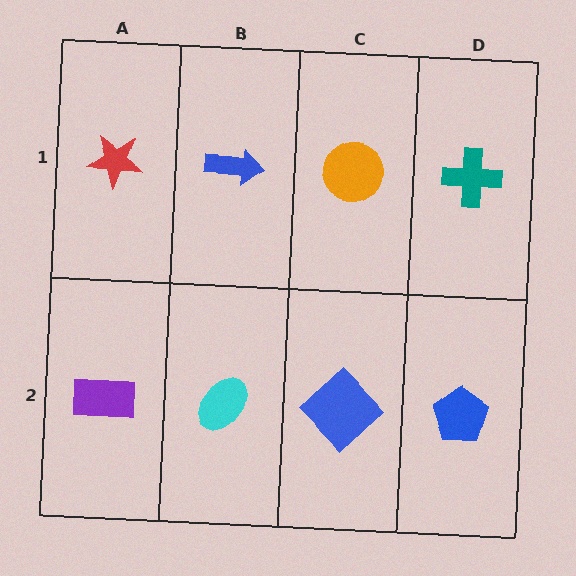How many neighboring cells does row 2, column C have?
3.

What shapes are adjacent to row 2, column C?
An orange circle (row 1, column C), a cyan ellipse (row 2, column B), a blue pentagon (row 2, column D).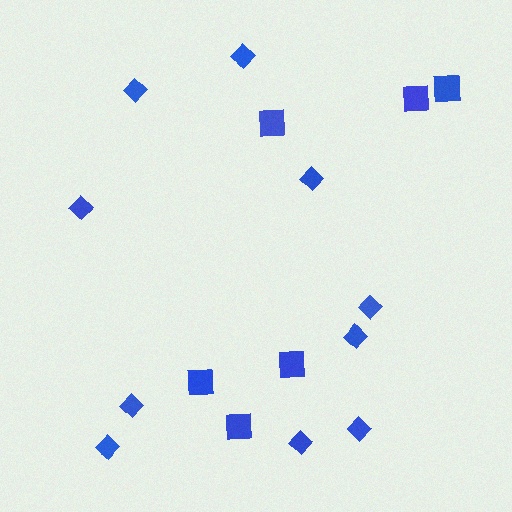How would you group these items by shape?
There are 2 groups: one group of squares (6) and one group of diamonds (10).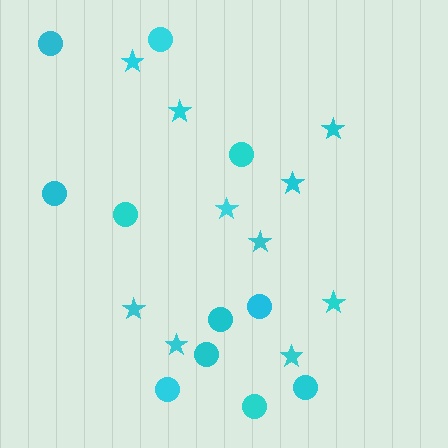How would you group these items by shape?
There are 2 groups: one group of circles (11) and one group of stars (10).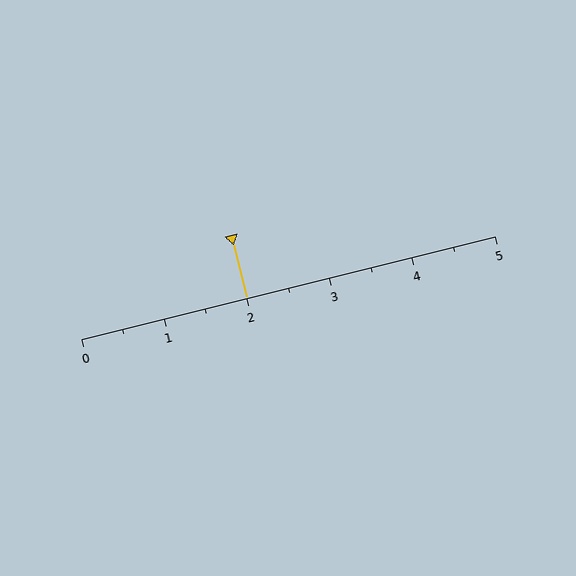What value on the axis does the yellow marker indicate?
The marker indicates approximately 2.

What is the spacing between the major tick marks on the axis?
The major ticks are spaced 1 apart.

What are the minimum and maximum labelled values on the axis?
The axis runs from 0 to 5.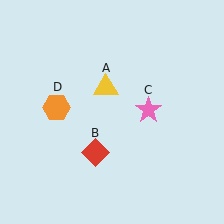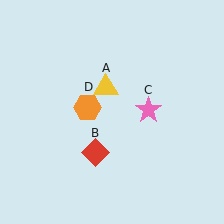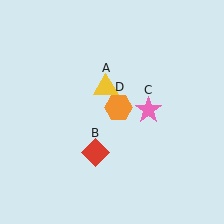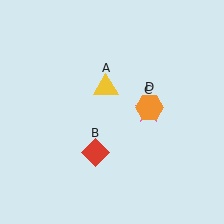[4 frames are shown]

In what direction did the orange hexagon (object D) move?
The orange hexagon (object D) moved right.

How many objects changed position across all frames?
1 object changed position: orange hexagon (object D).